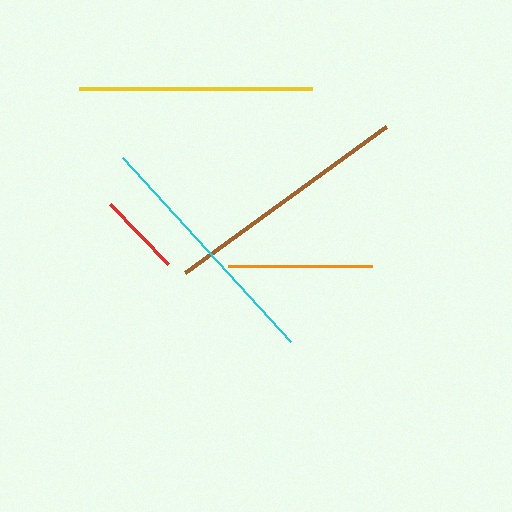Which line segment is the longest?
The brown line is the longest at approximately 249 pixels.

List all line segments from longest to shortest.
From longest to shortest: brown, cyan, yellow, orange, red.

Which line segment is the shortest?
The red line is the shortest at approximately 84 pixels.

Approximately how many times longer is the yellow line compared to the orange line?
The yellow line is approximately 1.6 times the length of the orange line.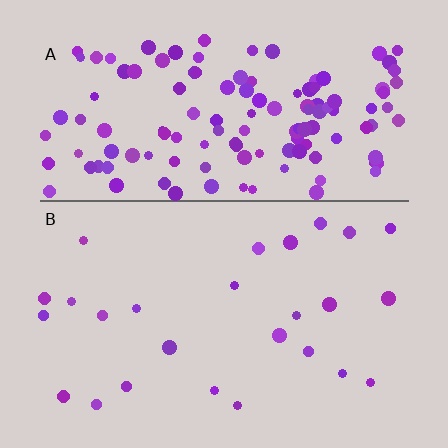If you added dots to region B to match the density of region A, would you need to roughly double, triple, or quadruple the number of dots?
Approximately quadruple.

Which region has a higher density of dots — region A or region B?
A (the top).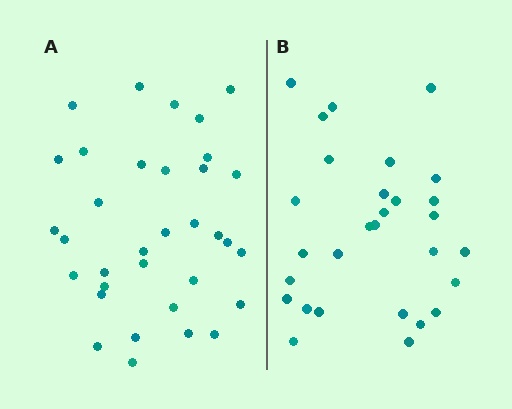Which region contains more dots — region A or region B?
Region A (the left region) has more dots.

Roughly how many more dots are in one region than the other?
Region A has about 5 more dots than region B.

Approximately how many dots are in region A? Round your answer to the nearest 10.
About 30 dots. (The exact count is 34, which rounds to 30.)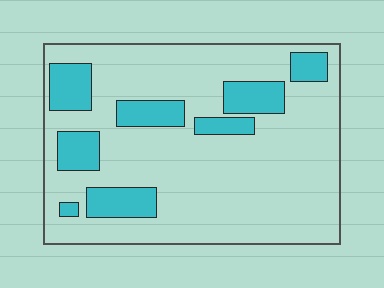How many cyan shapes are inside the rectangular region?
8.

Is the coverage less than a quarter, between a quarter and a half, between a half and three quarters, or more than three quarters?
Less than a quarter.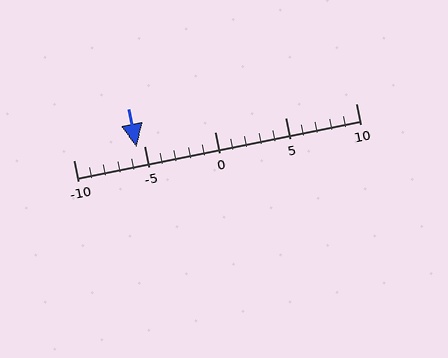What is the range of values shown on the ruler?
The ruler shows values from -10 to 10.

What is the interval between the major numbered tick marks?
The major tick marks are spaced 5 units apart.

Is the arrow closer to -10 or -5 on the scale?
The arrow is closer to -5.